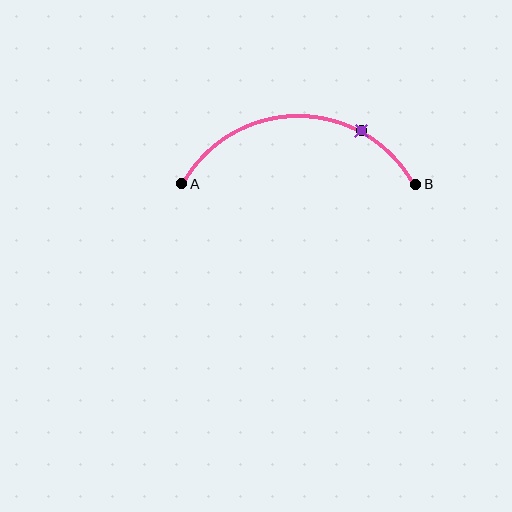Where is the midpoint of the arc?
The arc midpoint is the point on the curve farthest from the straight line joining A and B. It sits above that line.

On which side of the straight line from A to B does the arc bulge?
The arc bulges above the straight line connecting A and B.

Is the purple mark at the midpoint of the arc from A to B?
No. The purple mark lies on the arc but is closer to endpoint B. The arc midpoint would be at the point on the curve equidistant along the arc from both A and B.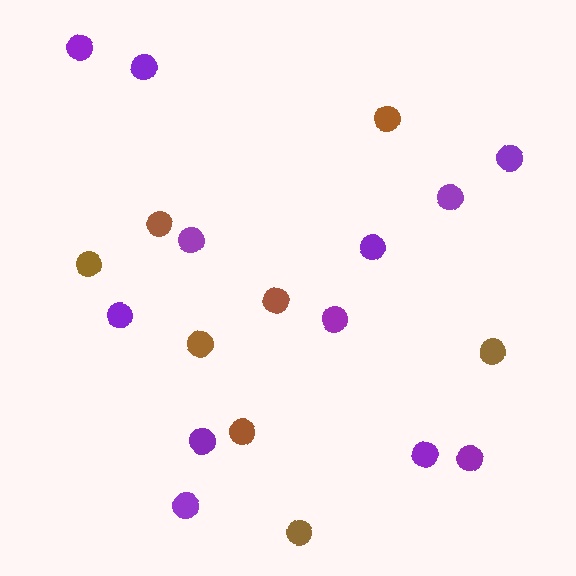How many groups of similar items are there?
There are 2 groups: one group of brown circles (8) and one group of purple circles (12).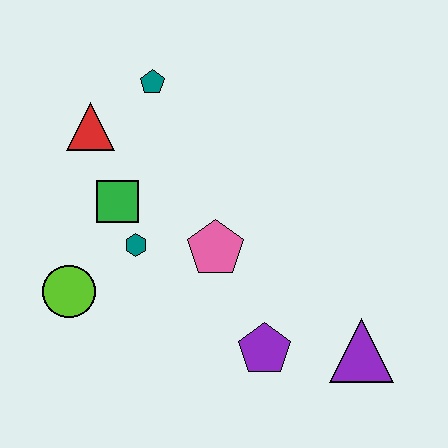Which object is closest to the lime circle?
The teal hexagon is closest to the lime circle.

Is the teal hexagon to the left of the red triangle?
No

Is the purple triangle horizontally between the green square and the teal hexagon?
No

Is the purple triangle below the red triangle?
Yes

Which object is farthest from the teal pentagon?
The purple triangle is farthest from the teal pentagon.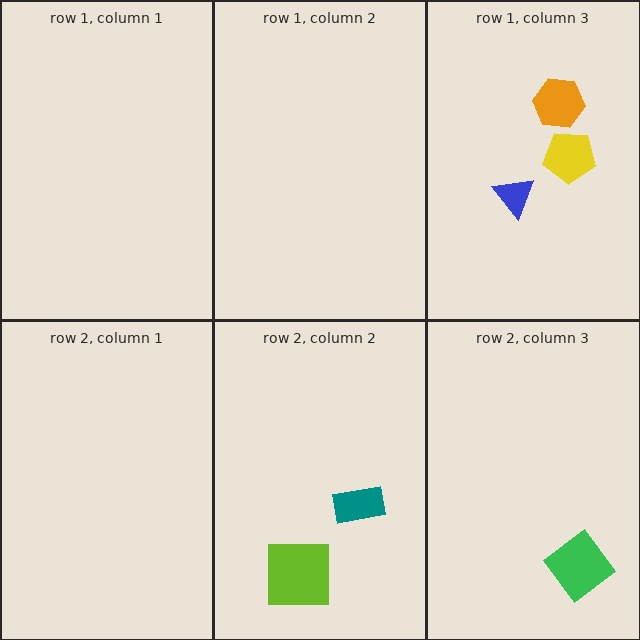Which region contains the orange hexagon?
The row 1, column 3 region.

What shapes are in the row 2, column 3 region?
The green diamond.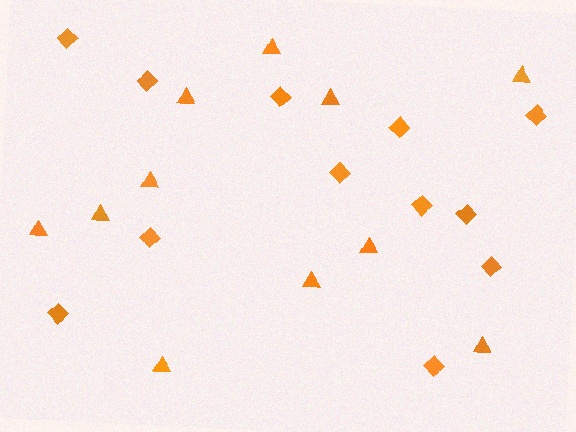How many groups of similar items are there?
There are 2 groups: one group of triangles (11) and one group of diamonds (12).